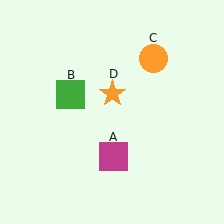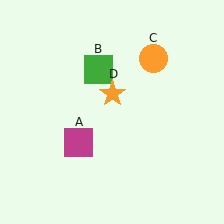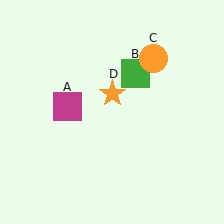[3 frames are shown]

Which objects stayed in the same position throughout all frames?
Orange circle (object C) and orange star (object D) remained stationary.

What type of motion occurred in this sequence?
The magenta square (object A), green square (object B) rotated clockwise around the center of the scene.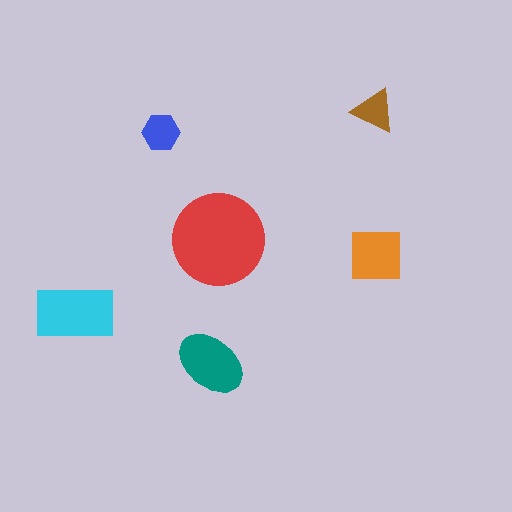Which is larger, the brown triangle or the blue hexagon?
The blue hexagon.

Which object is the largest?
The red circle.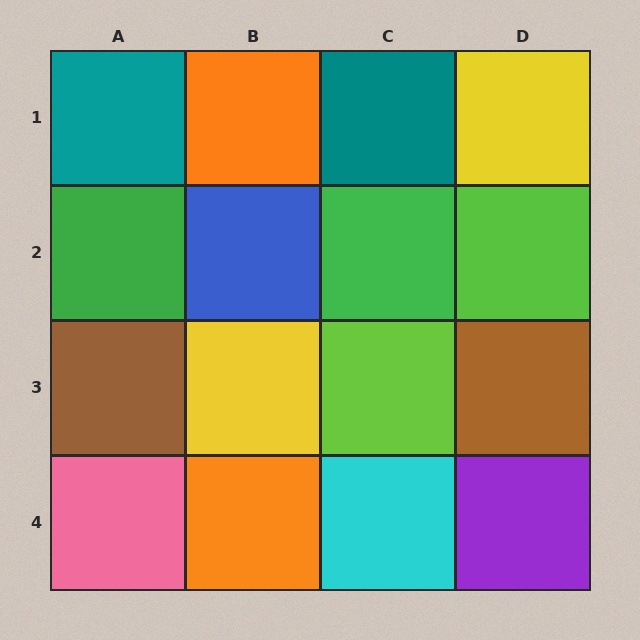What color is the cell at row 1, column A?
Teal.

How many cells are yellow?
2 cells are yellow.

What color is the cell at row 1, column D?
Yellow.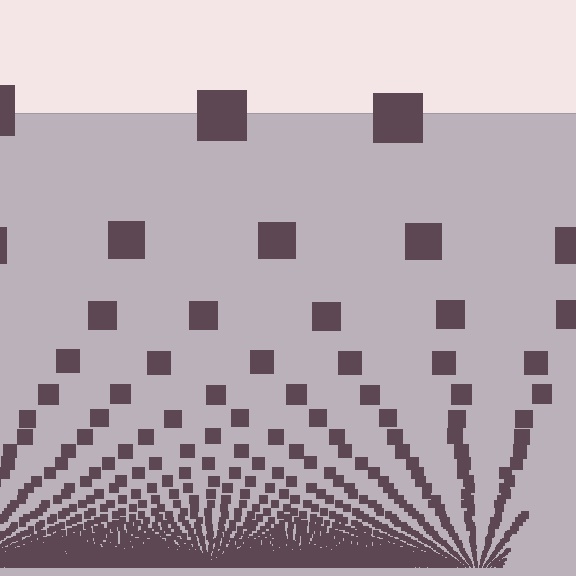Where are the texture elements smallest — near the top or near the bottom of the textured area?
Near the bottom.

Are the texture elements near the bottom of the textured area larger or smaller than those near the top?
Smaller. The gradient is inverted — elements near the bottom are smaller and denser.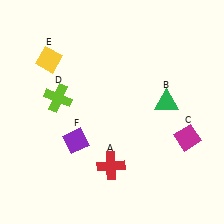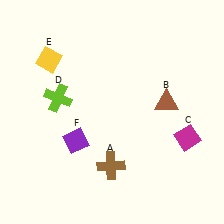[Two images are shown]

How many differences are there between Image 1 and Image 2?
There are 2 differences between the two images.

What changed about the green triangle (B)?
In Image 1, B is green. In Image 2, it changed to brown.